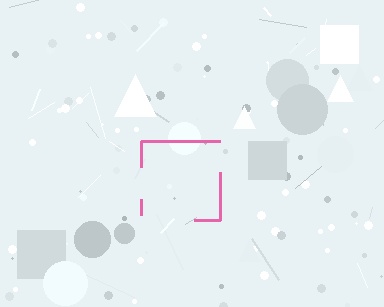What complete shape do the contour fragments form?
The contour fragments form a square.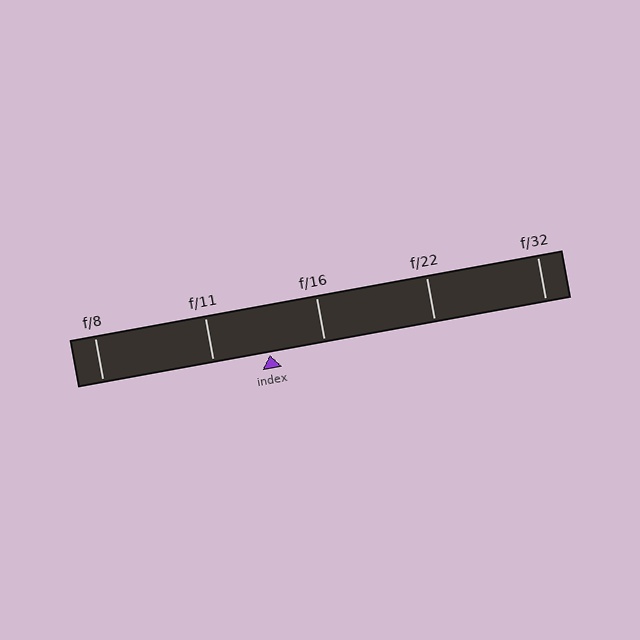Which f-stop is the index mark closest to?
The index mark is closest to f/16.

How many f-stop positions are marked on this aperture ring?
There are 5 f-stop positions marked.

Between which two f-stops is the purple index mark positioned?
The index mark is between f/11 and f/16.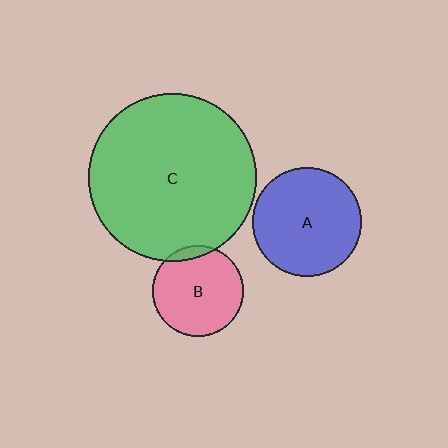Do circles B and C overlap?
Yes.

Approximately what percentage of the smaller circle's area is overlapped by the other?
Approximately 5%.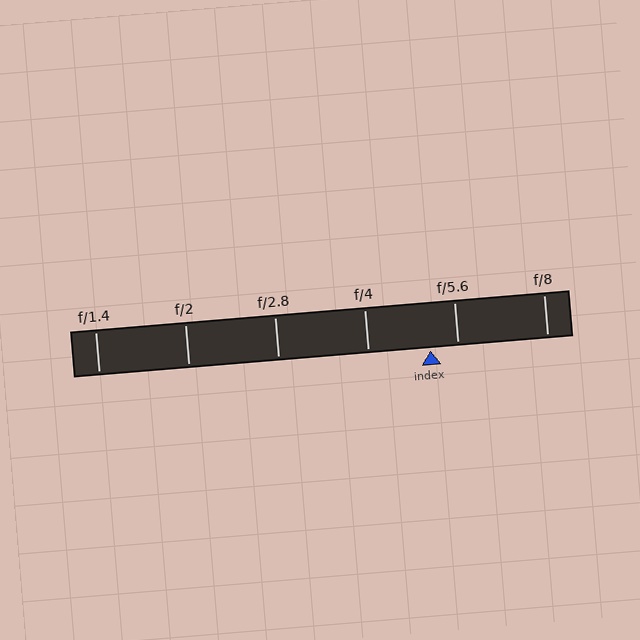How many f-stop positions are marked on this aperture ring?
There are 6 f-stop positions marked.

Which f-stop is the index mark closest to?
The index mark is closest to f/5.6.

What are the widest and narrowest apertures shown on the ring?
The widest aperture shown is f/1.4 and the narrowest is f/8.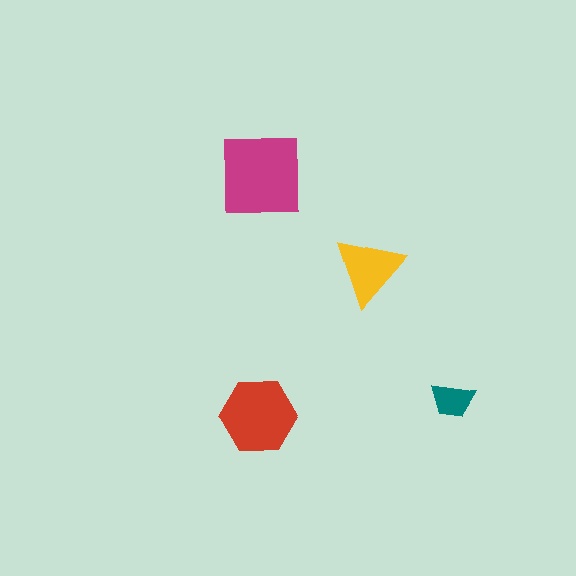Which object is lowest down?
The red hexagon is bottommost.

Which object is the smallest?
The teal trapezoid.